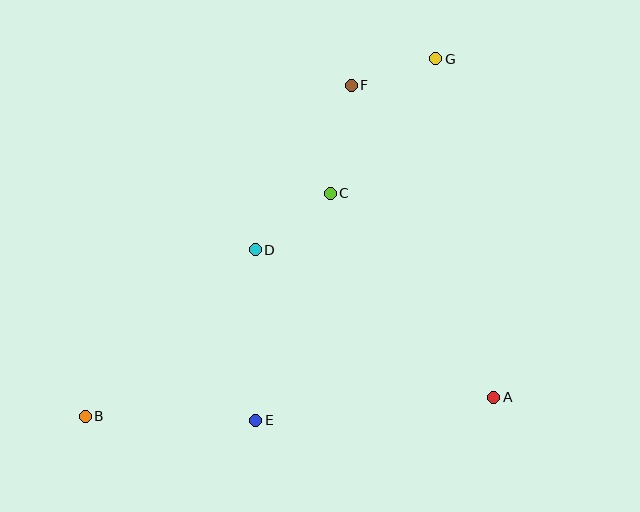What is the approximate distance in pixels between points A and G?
The distance between A and G is approximately 343 pixels.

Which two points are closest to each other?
Points F and G are closest to each other.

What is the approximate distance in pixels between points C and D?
The distance between C and D is approximately 94 pixels.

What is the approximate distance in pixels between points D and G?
The distance between D and G is approximately 263 pixels.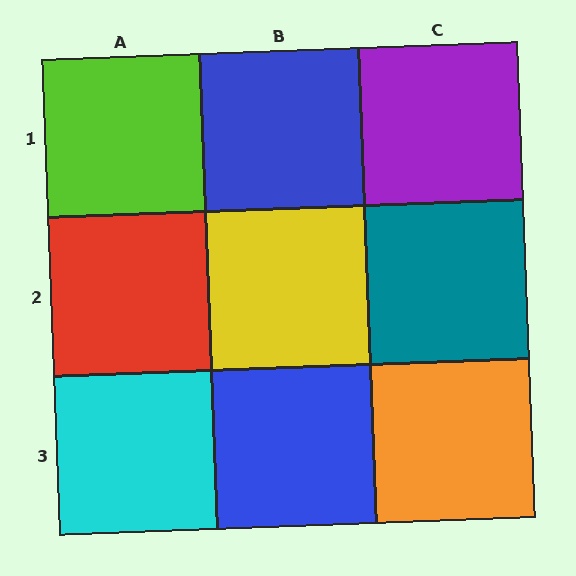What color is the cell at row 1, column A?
Lime.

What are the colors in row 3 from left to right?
Cyan, blue, orange.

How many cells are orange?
1 cell is orange.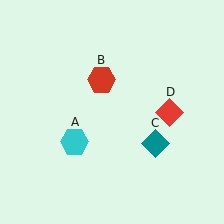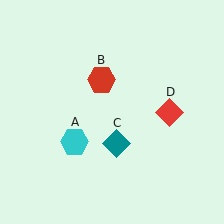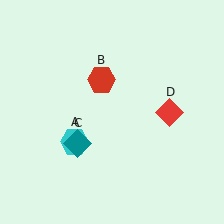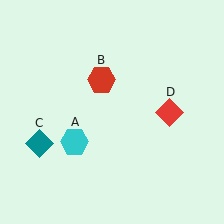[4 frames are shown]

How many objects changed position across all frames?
1 object changed position: teal diamond (object C).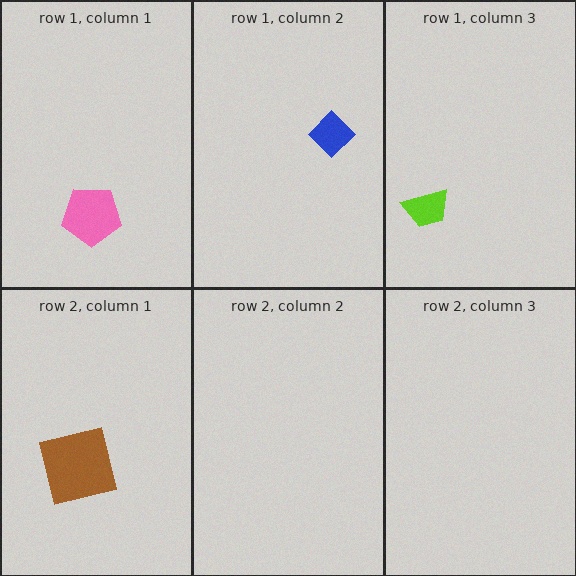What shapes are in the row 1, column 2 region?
The blue diamond.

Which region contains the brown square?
The row 2, column 1 region.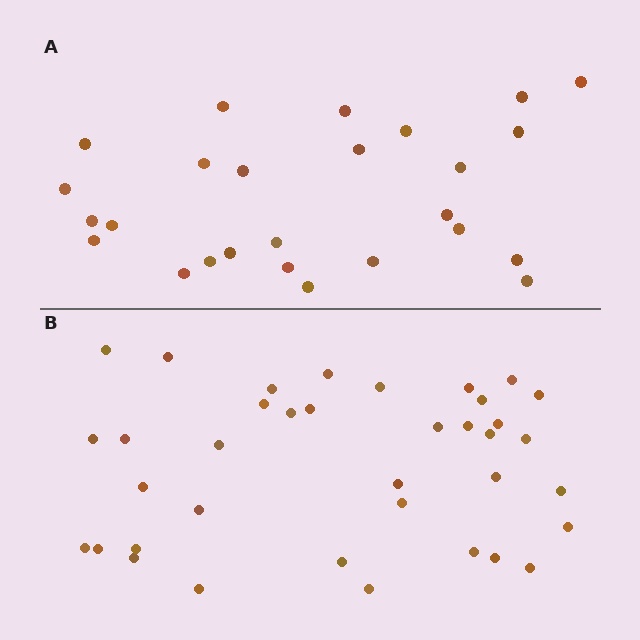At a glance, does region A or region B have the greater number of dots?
Region B (the bottom region) has more dots.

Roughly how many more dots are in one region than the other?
Region B has roughly 12 or so more dots than region A.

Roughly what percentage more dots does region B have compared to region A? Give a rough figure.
About 40% more.